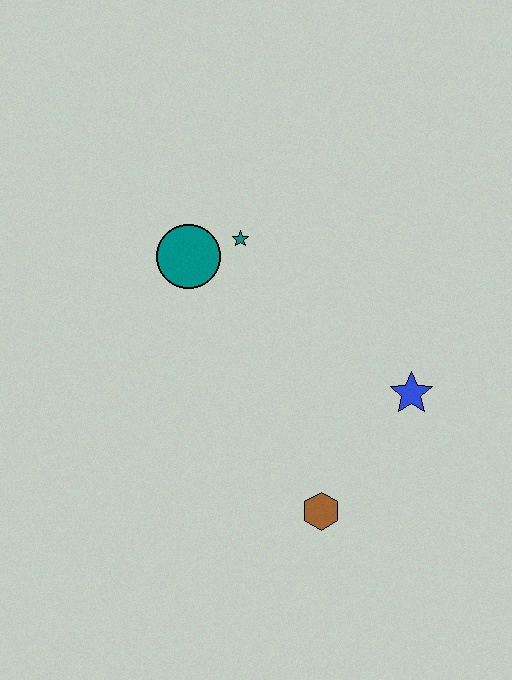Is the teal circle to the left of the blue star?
Yes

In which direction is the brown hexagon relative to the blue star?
The brown hexagon is below the blue star.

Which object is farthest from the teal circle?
The brown hexagon is farthest from the teal circle.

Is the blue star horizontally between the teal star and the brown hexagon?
No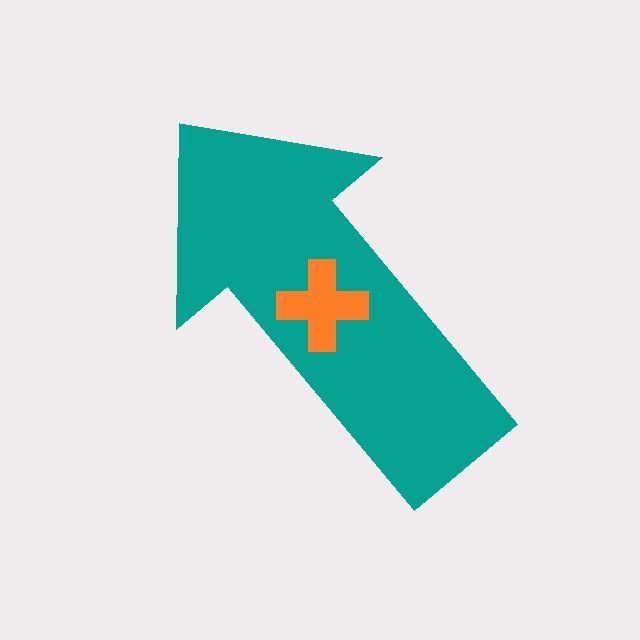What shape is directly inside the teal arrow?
The orange cross.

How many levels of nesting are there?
2.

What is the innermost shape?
The orange cross.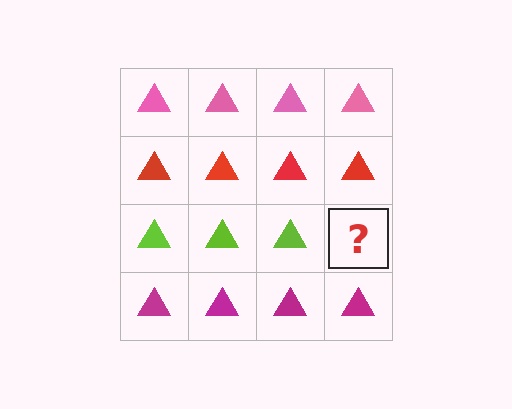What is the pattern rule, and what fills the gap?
The rule is that each row has a consistent color. The gap should be filled with a lime triangle.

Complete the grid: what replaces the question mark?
The question mark should be replaced with a lime triangle.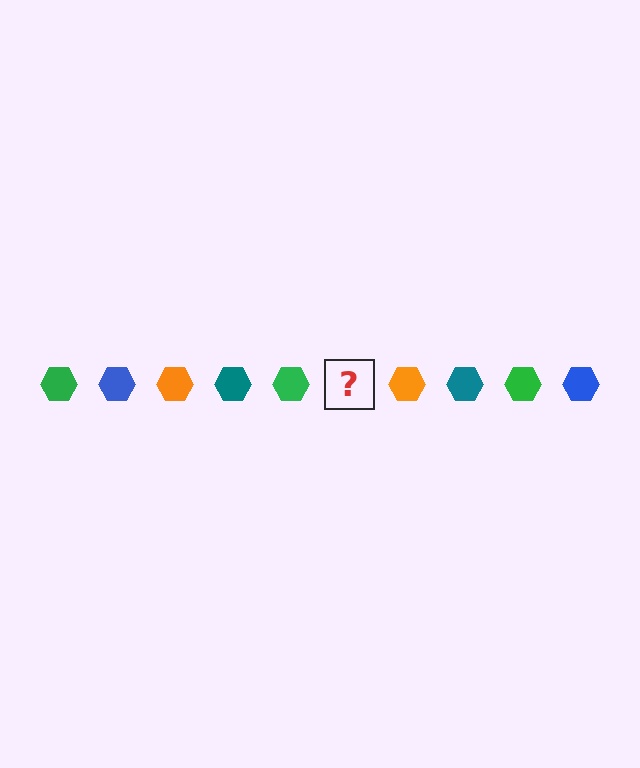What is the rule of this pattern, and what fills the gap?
The rule is that the pattern cycles through green, blue, orange, teal hexagons. The gap should be filled with a blue hexagon.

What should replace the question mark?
The question mark should be replaced with a blue hexagon.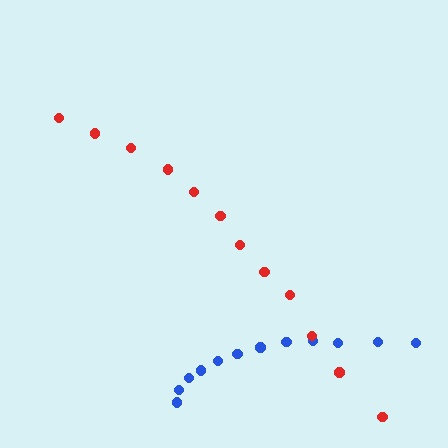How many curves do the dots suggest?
There are 2 distinct paths.